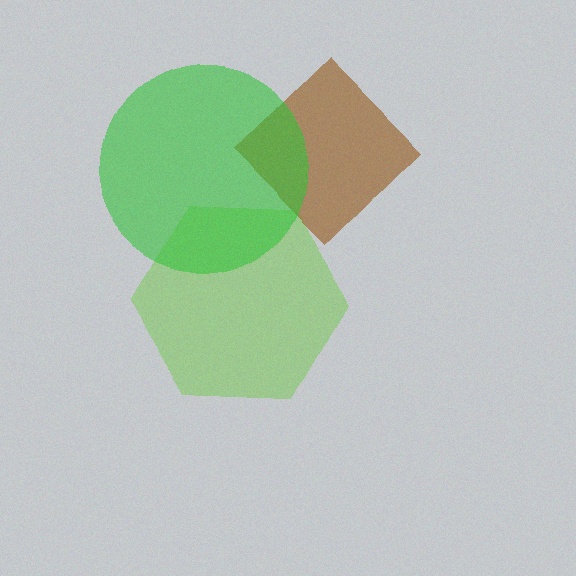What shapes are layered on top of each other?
The layered shapes are: a lime hexagon, a brown diamond, a green circle.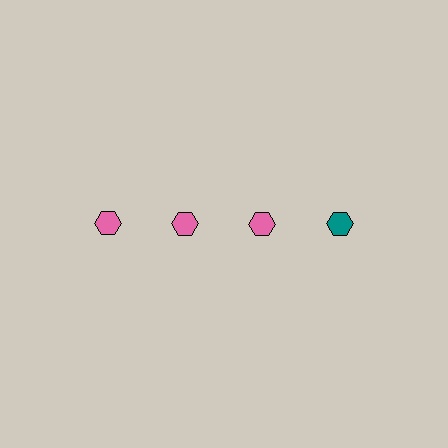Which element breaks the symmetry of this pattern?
The teal hexagon in the top row, second from right column breaks the symmetry. All other shapes are pink hexagons.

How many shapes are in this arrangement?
There are 4 shapes arranged in a grid pattern.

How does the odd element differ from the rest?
It has a different color: teal instead of pink.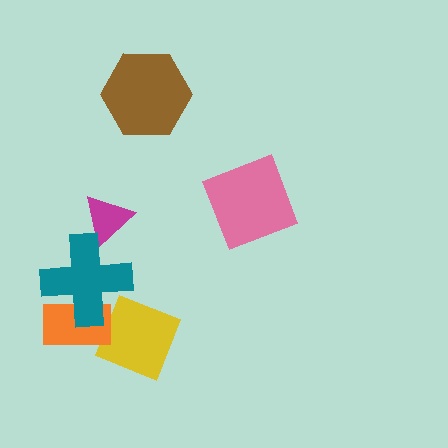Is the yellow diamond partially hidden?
Yes, it is partially covered by another shape.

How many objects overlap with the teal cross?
3 objects overlap with the teal cross.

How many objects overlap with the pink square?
0 objects overlap with the pink square.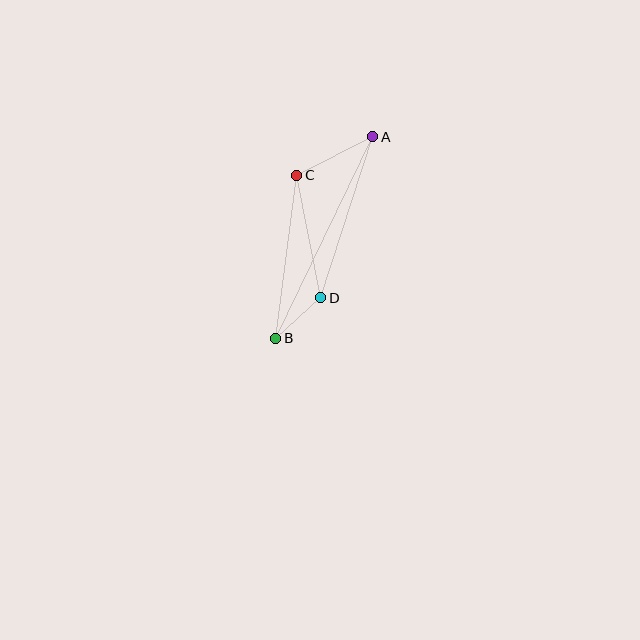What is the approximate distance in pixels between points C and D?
The distance between C and D is approximately 125 pixels.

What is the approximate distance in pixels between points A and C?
The distance between A and C is approximately 85 pixels.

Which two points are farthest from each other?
Points A and B are farthest from each other.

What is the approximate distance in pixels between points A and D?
The distance between A and D is approximately 169 pixels.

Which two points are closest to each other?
Points B and D are closest to each other.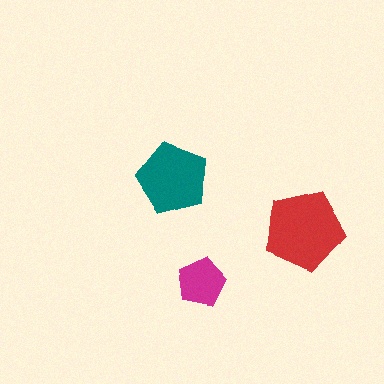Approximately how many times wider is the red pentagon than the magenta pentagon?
About 1.5 times wider.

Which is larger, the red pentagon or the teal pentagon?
The red one.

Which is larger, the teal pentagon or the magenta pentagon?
The teal one.